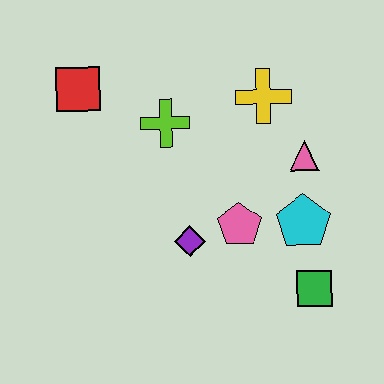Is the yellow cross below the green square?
No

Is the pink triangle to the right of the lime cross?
Yes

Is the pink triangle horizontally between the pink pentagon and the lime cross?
No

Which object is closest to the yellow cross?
The pink triangle is closest to the yellow cross.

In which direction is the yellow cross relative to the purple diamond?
The yellow cross is above the purple diamond.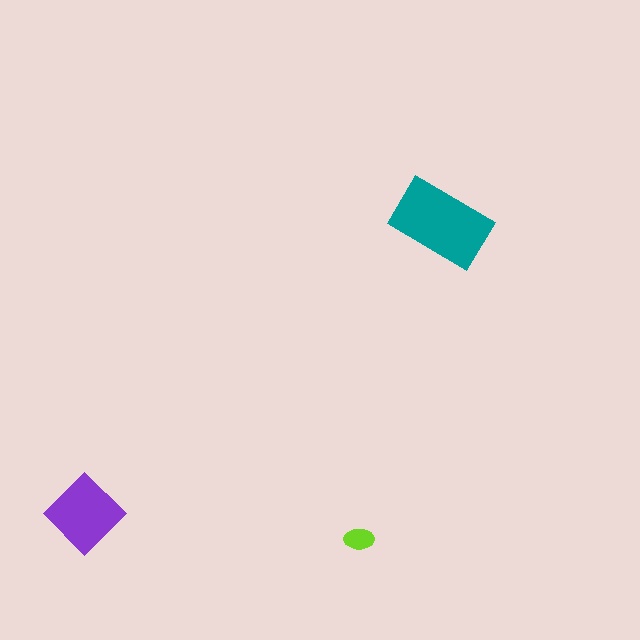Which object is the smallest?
The lime ellipse.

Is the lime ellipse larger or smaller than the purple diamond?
Smaller.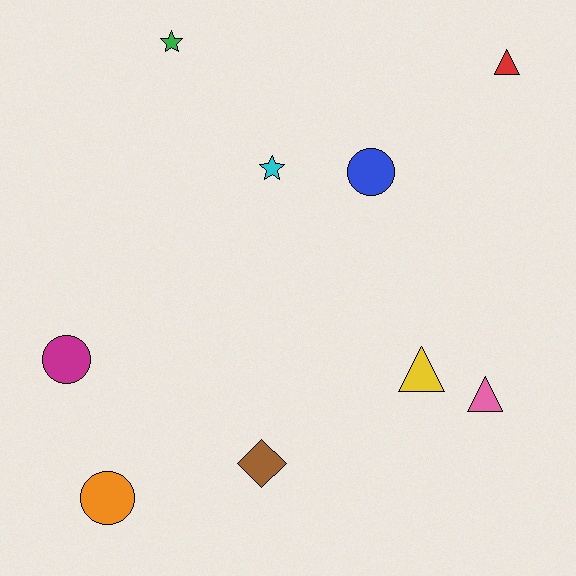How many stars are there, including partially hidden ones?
There are 2 stars.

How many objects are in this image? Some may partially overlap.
There are 9 objects.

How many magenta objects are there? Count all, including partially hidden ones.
There is 1 magenta object.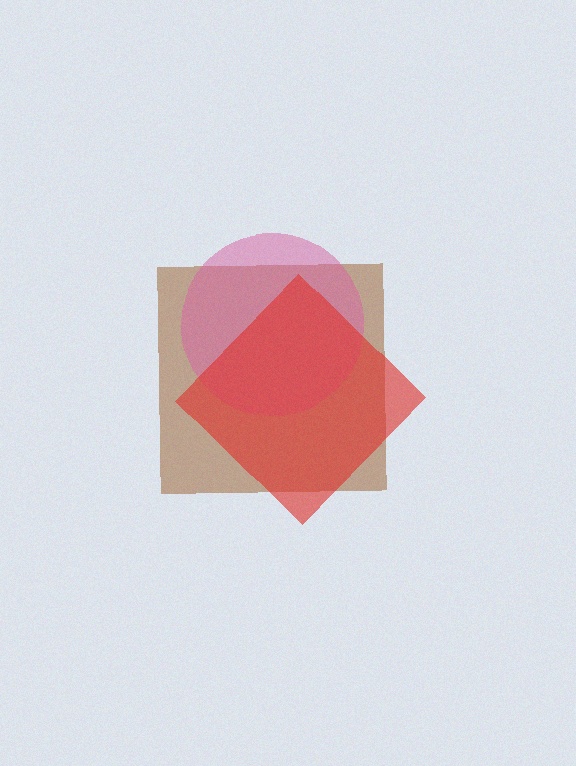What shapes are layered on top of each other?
The layered shapes are: a brown square, a pink circle, a red diamond.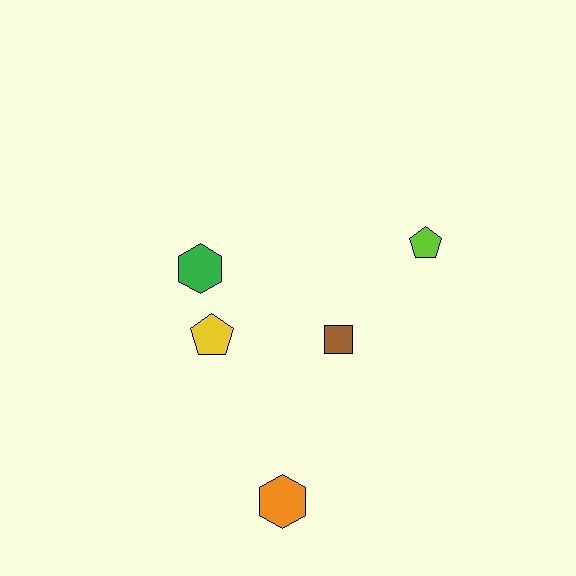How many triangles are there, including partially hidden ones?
There are no triangles.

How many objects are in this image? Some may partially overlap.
There are 5 objects.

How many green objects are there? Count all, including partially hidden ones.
There is 1 green object.